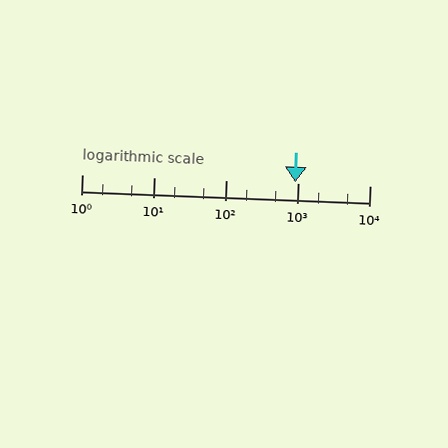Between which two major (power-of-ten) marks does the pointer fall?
The pointer is between 100 and 1000.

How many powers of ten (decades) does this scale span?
The scale spans 4 decades, from 1 to 10000.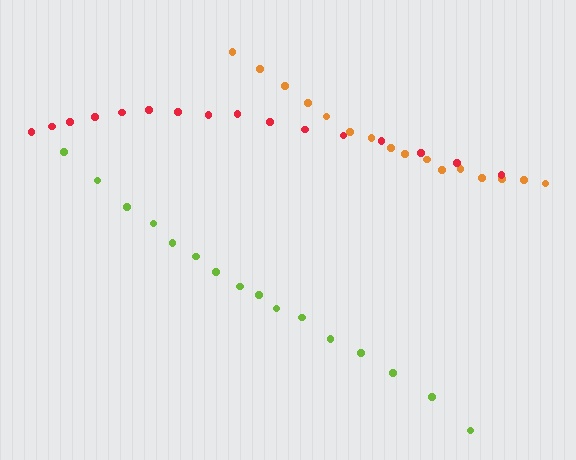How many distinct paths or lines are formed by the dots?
There are 3 distinct paths.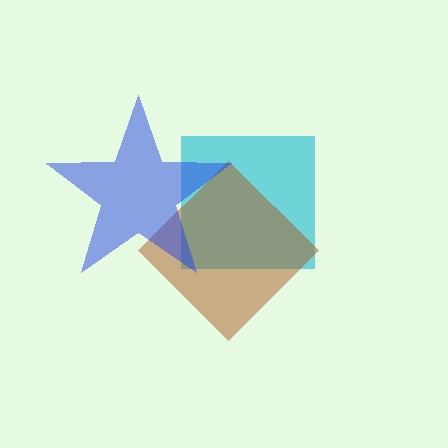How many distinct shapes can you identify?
There are 3 distinct shapes: a cyan square, a brown diamond, a blue star.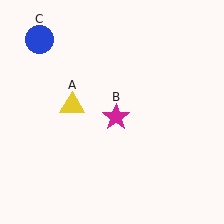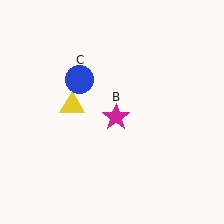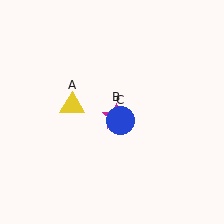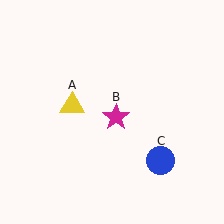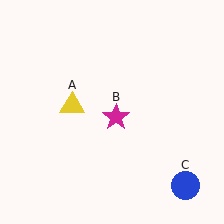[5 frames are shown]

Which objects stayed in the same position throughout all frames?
Yellow triangle (object A) and magenta star (object B) remained stationary.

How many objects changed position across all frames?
1 object changed position: blue circle (object C).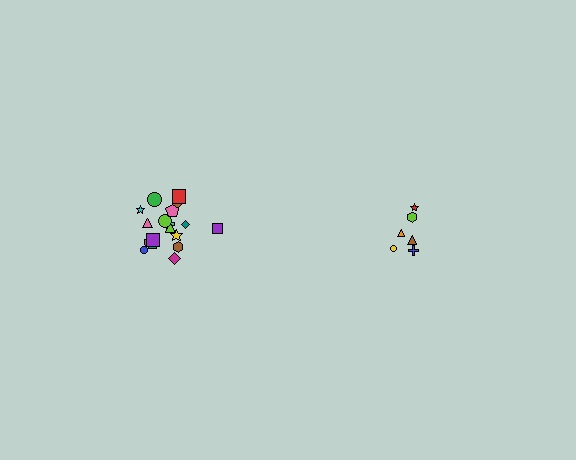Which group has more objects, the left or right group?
The left group.